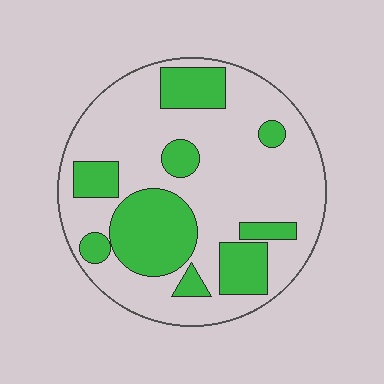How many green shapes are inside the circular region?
9.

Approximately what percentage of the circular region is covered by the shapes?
Approximately 30%.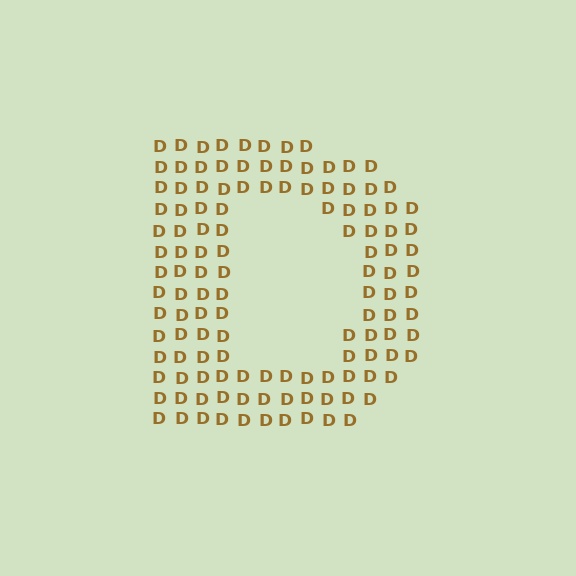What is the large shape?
The large shape is the letter D.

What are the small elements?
The small elements are letter D's.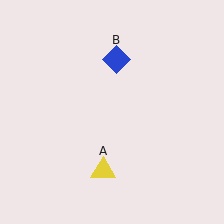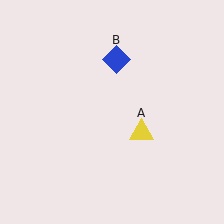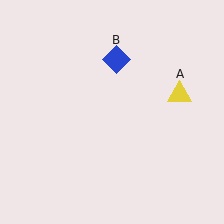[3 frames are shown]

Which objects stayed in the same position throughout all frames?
Blue diamond (object B) remained stationary.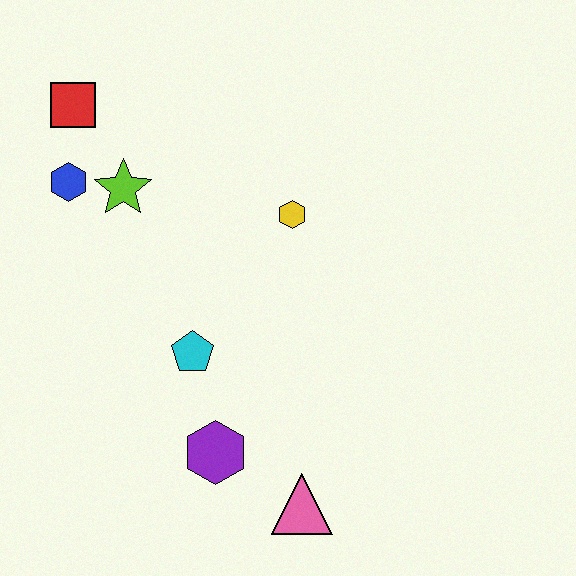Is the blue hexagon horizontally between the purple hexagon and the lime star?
No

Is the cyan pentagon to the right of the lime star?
Yes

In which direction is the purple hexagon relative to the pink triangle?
The purple hexagon is to the left of the pink triangle.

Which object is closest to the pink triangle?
The purple hexagon is closest to the pink triangle.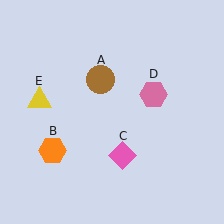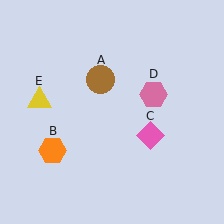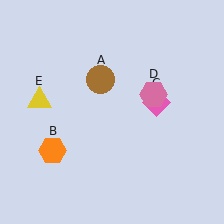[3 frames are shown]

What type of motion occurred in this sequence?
The pink diamond (object C) rotated counterclockwise around the center of the scene.